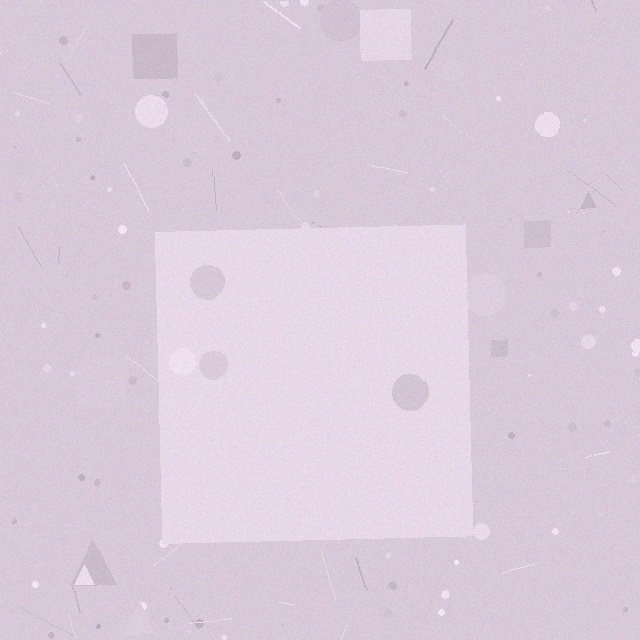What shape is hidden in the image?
A square is hidden in the image.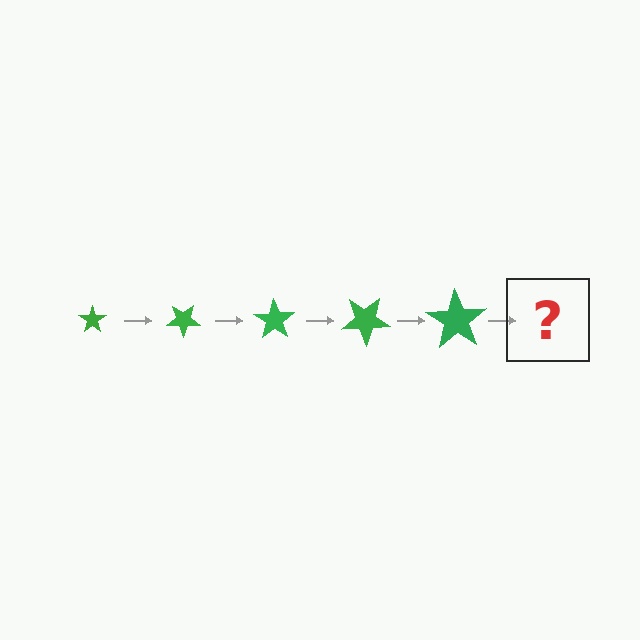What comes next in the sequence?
The next element should be a star, larger than the previous one and rotated 175 degrees from the start.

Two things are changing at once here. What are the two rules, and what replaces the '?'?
The two rules are that the star grows larger each step and it rotates 35 degrees each step. The '?' should be a star, larger than the previous one and rotated 175 degrees from the start.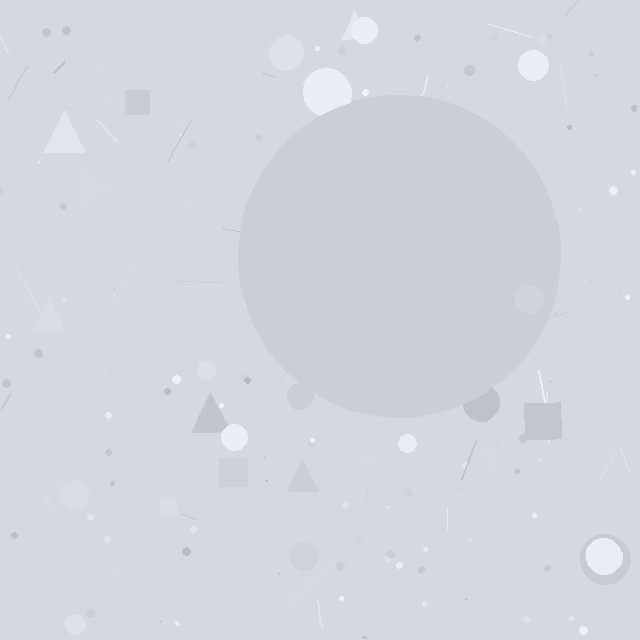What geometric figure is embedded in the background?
A circle is embedded in the background.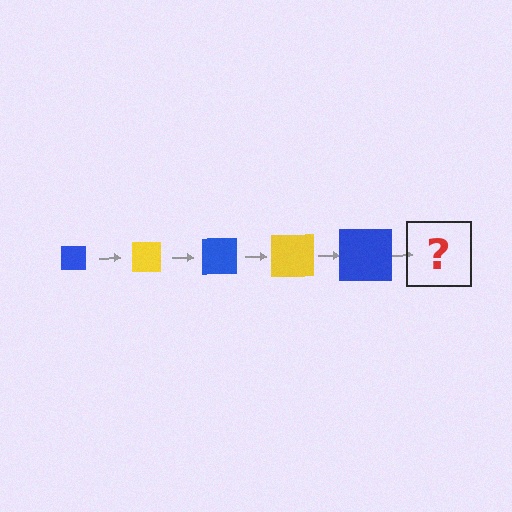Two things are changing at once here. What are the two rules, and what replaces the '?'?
The two rules are that the square grows larger each step and the color cycles through blue and yellow. The '?' should be a yellow square, larger than the previous one.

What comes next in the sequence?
The next element should be a yellow square, larger than the previous one.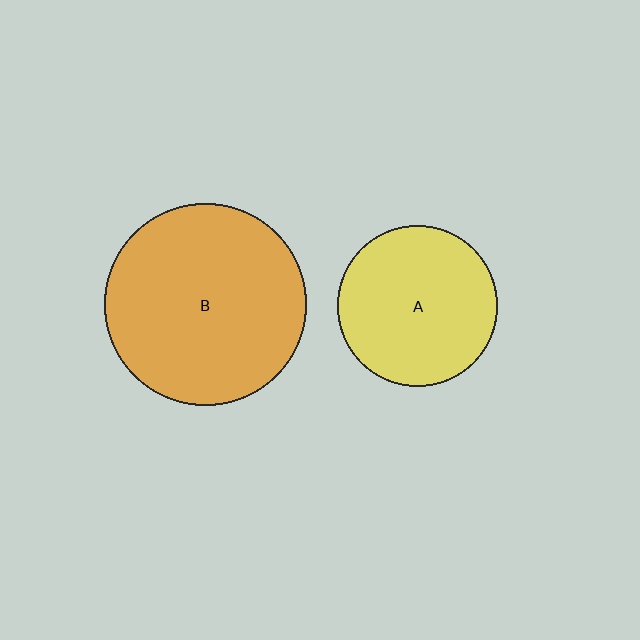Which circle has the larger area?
Circle B (orange).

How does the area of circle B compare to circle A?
Approximately 1.6 times.